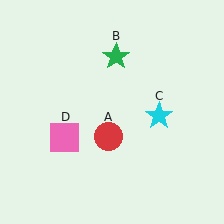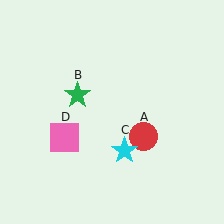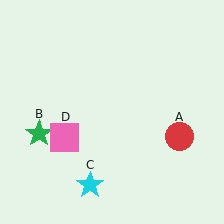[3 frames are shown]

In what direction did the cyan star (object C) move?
The cyan star (object C) moved down and to the left.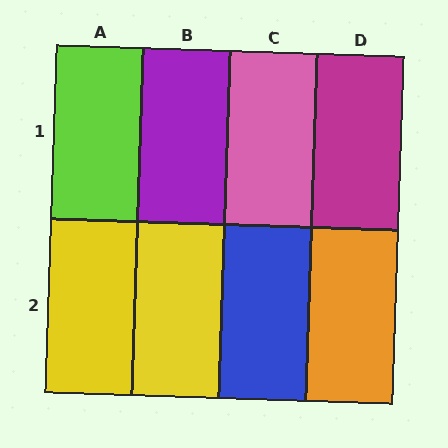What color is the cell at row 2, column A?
Yellow.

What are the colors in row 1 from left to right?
Lime, purple, pink, magenta.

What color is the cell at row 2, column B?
Yellow.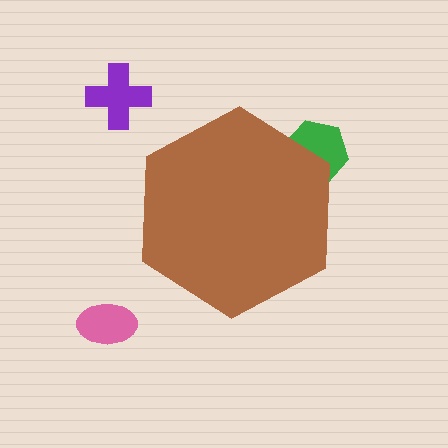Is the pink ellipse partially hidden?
No, the pink ellipse is fully visible.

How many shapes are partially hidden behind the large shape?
1 shape is partially hidden.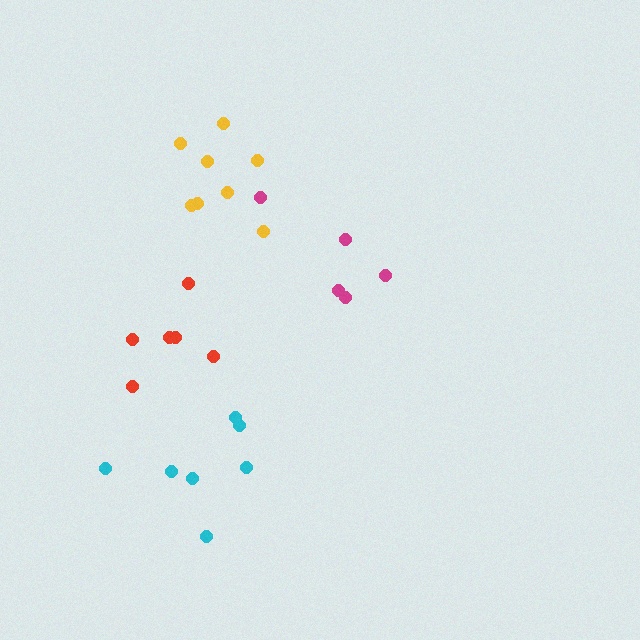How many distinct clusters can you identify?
There are 4 distinct clusters.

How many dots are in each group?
Group 1: 8 dots, Group 2: 6 dots, Group 3: 7 dots, Group 4: 5 dots (26 total).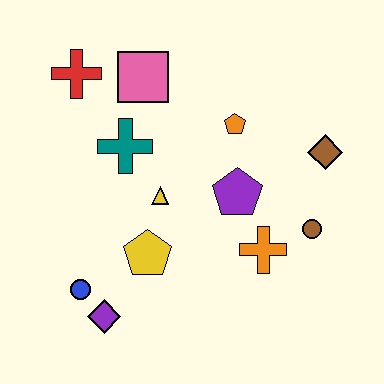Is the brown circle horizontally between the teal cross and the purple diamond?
No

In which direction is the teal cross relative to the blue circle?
The teal cross is above the blue circle.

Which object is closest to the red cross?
The pink square is closest to the red cross.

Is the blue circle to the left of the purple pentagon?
Yes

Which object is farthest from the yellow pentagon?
The brown diamond is farthest from the yellow pentagon.